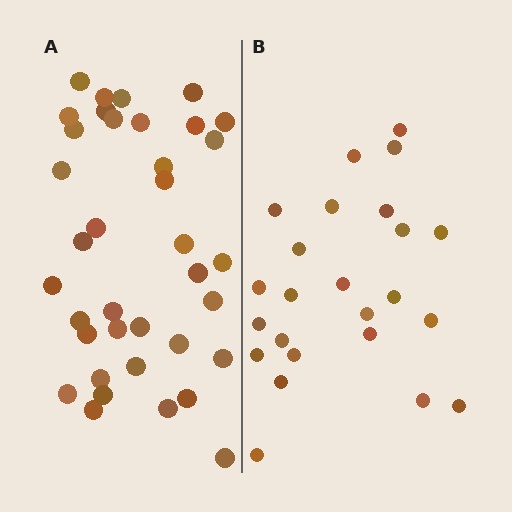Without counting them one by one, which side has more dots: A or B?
Region A (the left region) has more dots.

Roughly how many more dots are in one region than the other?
Region A has approximately 15 more dots than region B.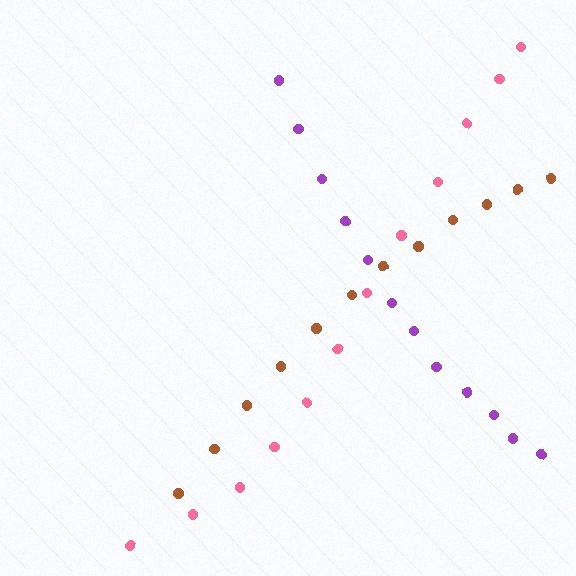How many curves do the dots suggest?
There are 3 distinct paths.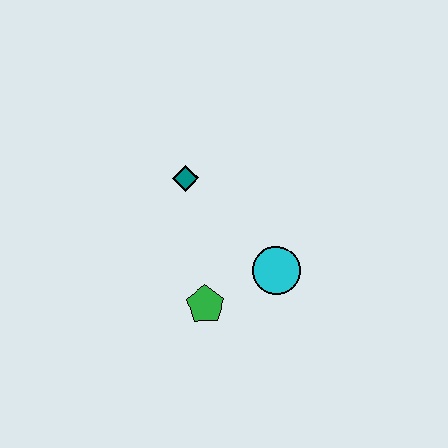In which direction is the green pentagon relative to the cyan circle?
The green pentagon is to the left of the cyan circle.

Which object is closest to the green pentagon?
The cyan circle is closest to the green pentagon.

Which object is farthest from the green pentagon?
The teal diamond is farthest from the green pentagon.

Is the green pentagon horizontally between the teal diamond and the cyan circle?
Yes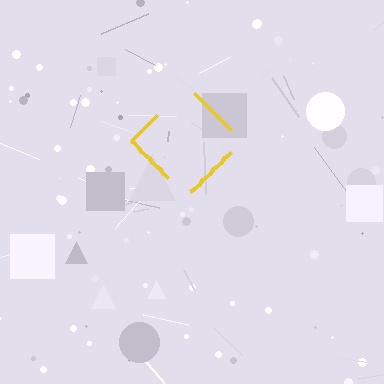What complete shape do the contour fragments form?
The contour fragments form a diamond.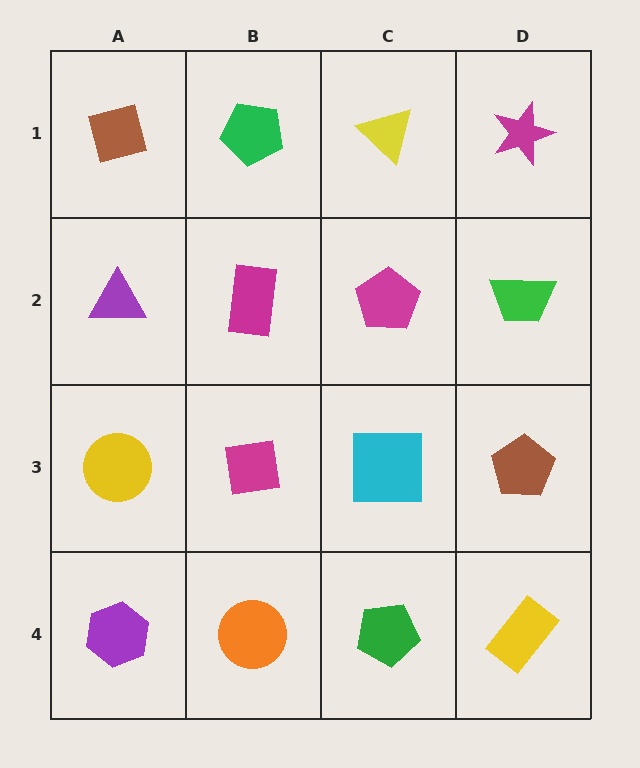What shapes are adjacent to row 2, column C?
A yellow triangle (row 1, column C), a cyan square (row 3, column C), a magenta rectangle (row 2, column B), a green trapezoid (row 2, column D).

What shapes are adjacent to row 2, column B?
A green pentagon (row 1, column B), a magenta square (row 3, column B), a purple triangle (row 2, column A), a magenta pentagon (row 2, column C).